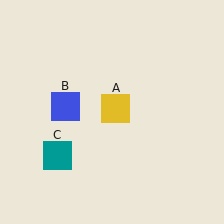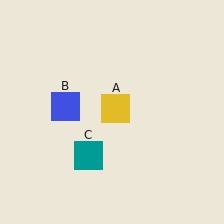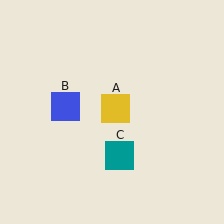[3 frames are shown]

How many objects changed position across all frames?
1 object changed position: teal square (object C).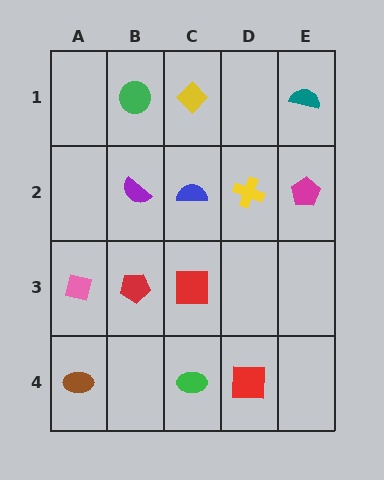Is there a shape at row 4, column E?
No, that cell is empty.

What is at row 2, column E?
A magenta pentagon.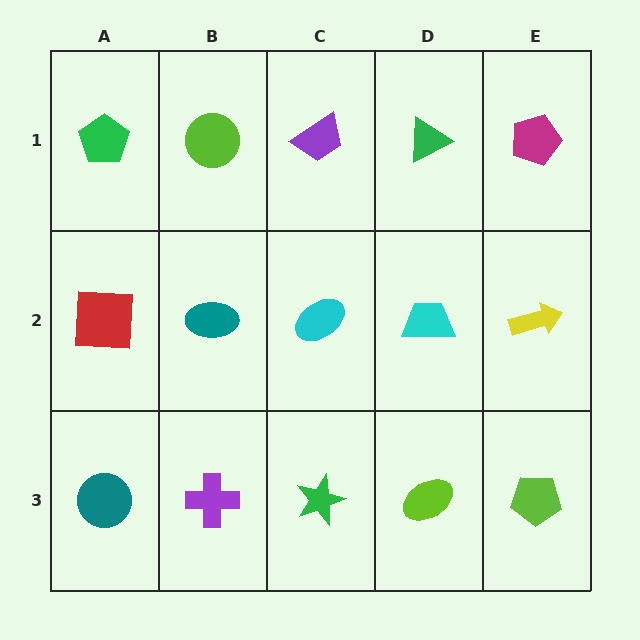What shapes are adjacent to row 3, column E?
A yellow arrow (row 2, column E), a lime ellipse (row 3, column D).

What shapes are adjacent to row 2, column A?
A green pentagon (row 1, column A), a teal circle (row 3, column A), a teal ellipse (row 2, column B).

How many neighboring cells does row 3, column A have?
2.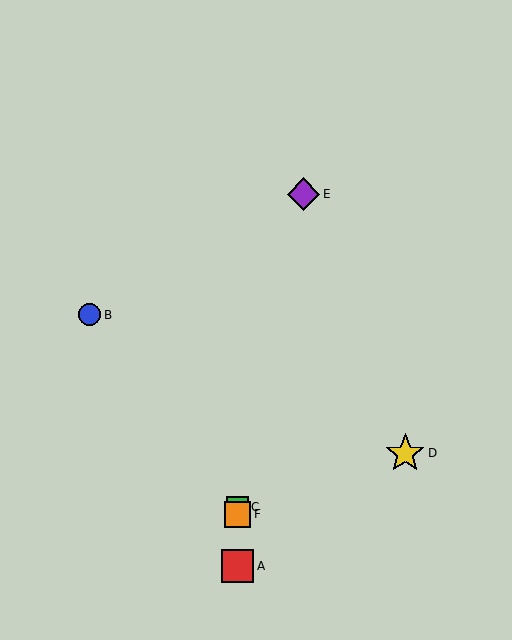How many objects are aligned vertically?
3 objects (A, C, F) are aligned vertically.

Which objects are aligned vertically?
Objects A, C, F are aligned vertically.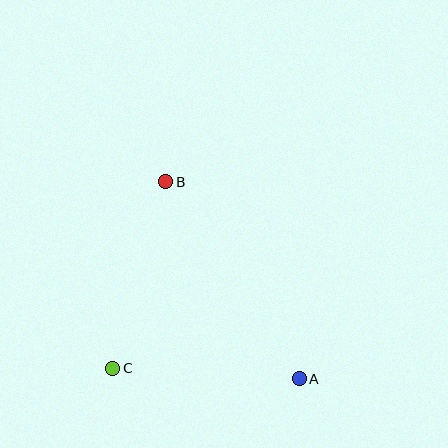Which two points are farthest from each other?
Points A and B are farthest from each other.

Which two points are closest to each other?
Points A and C are closest to each other.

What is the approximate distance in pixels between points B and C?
The distance between B and C is approximately 194 pixels.